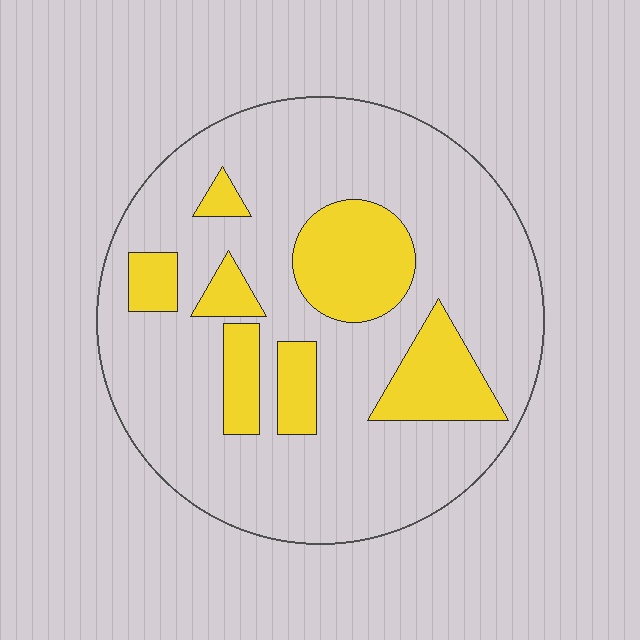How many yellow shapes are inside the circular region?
7.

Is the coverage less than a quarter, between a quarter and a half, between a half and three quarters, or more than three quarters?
Less than a quarter.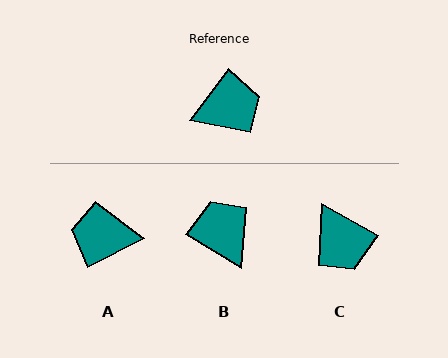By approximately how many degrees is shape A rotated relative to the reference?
Approximately 154 degrees counter-clockwise.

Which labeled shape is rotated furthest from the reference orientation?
A, about 154 degrees away.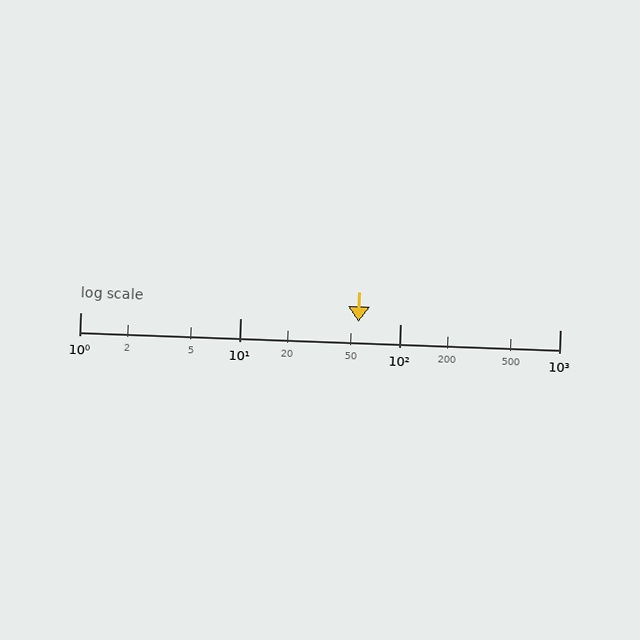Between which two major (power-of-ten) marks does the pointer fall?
The pointer is between 10 and 100.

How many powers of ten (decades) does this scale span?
The scale spans 3 decades, from 1 to 1000.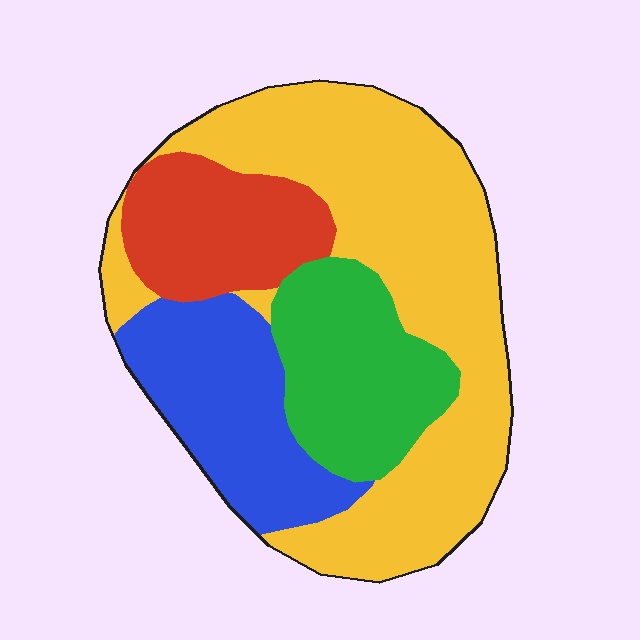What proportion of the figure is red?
Red covers about 15% of the figure.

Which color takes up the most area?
Yellow, at roughly 45%.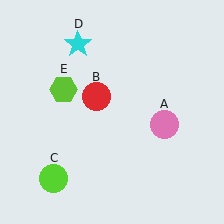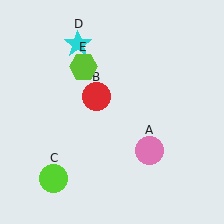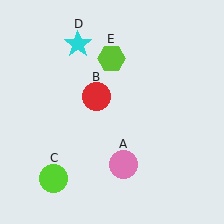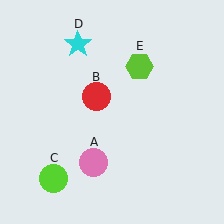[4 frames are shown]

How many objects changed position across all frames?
2 objects changed position: pink circle (object A), lime hexagon (object E).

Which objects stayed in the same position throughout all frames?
Red circle (object B) and lime circle (object C) and cyan star (object D) remained stationary.